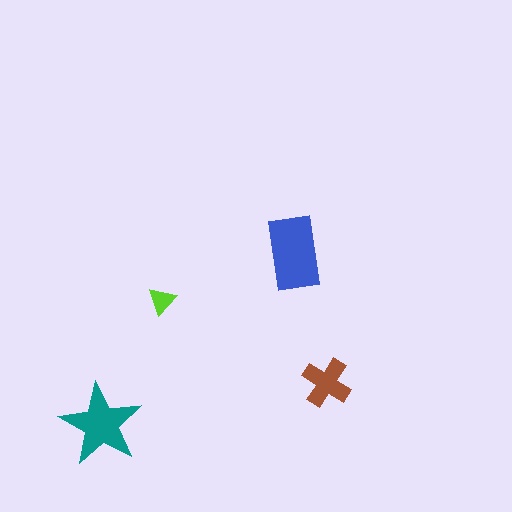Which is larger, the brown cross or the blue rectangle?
The blue rectangle.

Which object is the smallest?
The lime triangle.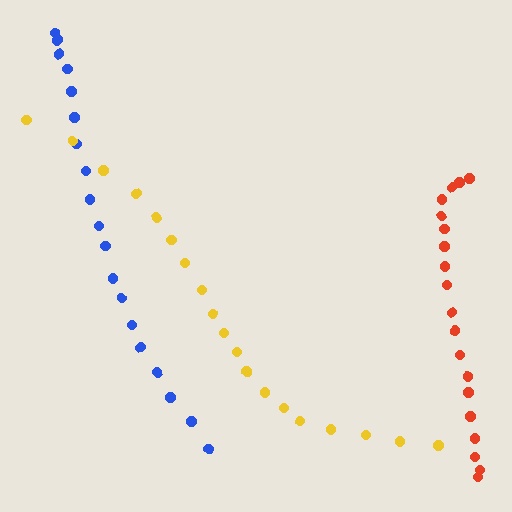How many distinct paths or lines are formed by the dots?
There are 3 distinct paths.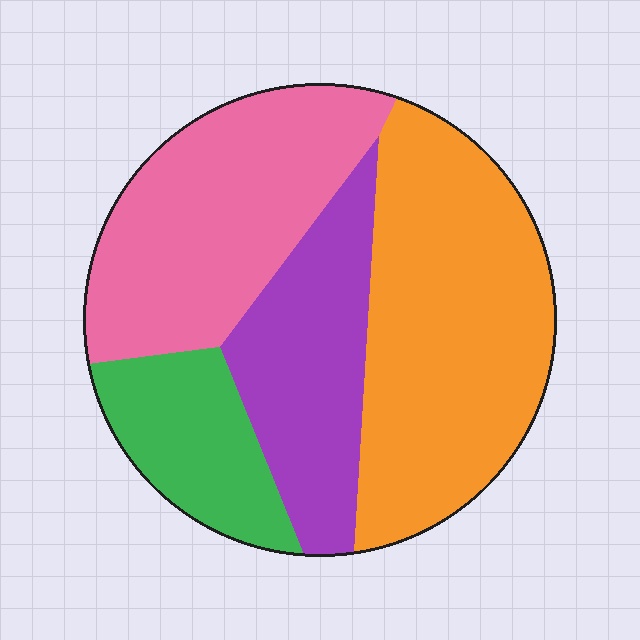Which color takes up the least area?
Green, at roughly 15%.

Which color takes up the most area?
Orange, at roughly 35%.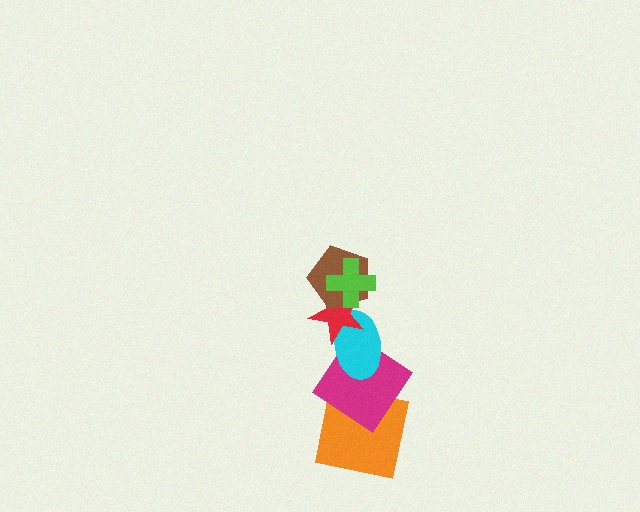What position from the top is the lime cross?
The lime cross is 1st from the top.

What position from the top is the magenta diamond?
The magenta diamond is 5th from the top.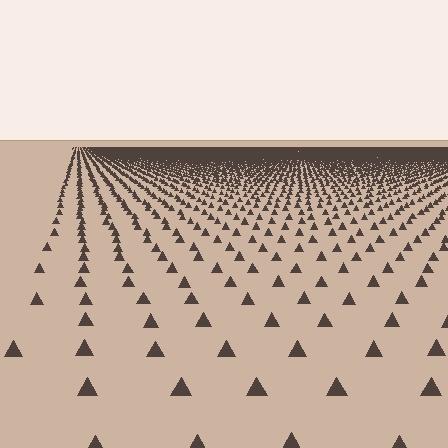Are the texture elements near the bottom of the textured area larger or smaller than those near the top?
Larger. Near the bottom, elements are closer to the viewer and appear at a bigger on-screen size.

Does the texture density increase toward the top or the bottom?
Density increases toward the top.